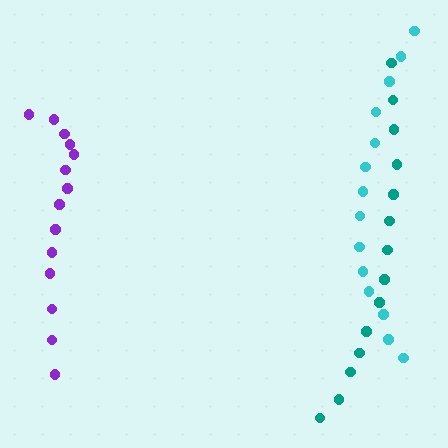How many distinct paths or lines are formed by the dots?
There are 3 distinct paths.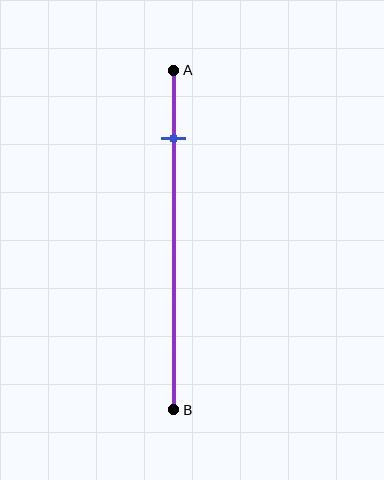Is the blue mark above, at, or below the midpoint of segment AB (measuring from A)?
The blue mark is above the midpoint of segment AB.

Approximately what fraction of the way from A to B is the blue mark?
The blue mark is approximately 20% of the way from A to B.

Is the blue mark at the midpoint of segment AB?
No, the mark is at about 20% from A, not at the 50% midpoint.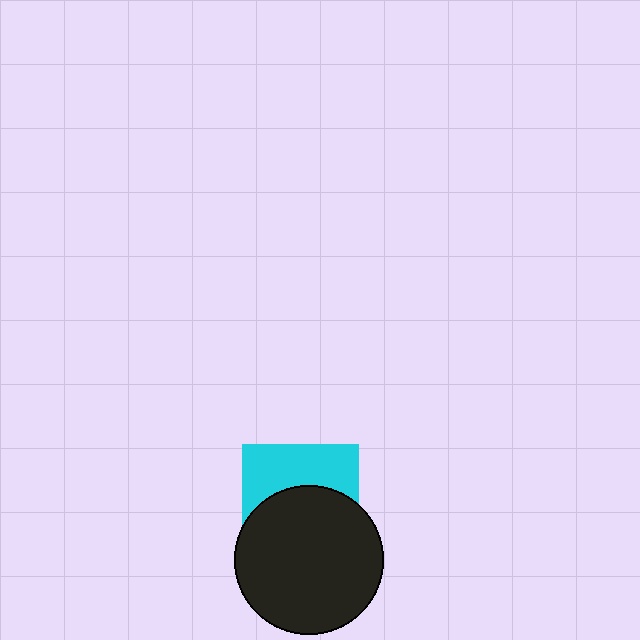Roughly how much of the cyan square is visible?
A small part of it is visible (roughly 44%).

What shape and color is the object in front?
The object in front is a black circle.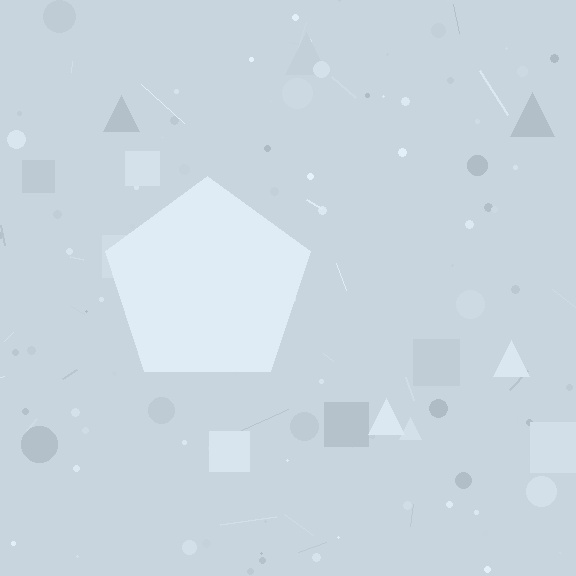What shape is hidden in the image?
A pentagon is hidden in the image.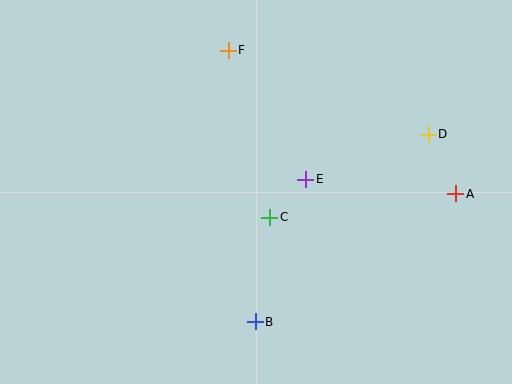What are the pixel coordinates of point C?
Point C is at (270, 217).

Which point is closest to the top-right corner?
Point D is closest to the top-right corner.